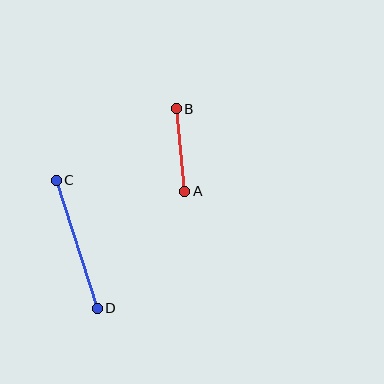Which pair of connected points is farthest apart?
Points C and D are farthest apart.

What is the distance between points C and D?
The distance is approximately 134 pixels.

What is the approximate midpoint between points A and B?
The midpoint is at approximately (180, 150) pixels.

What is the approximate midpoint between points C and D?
The midpoint is at approximately (77, 244) pixels.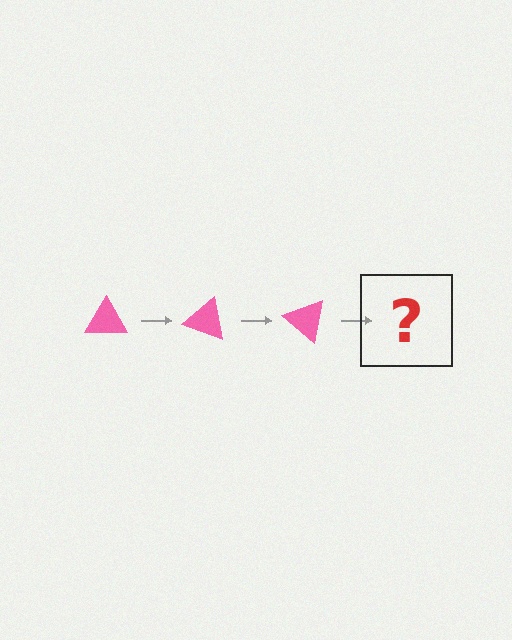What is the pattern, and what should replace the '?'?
The pattern is that the triangle rotates 20 degrees each step. The '?' should be a pink triangle rotated 60 degrees.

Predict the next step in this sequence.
The next step is a pink triangle rotated 60 degrees.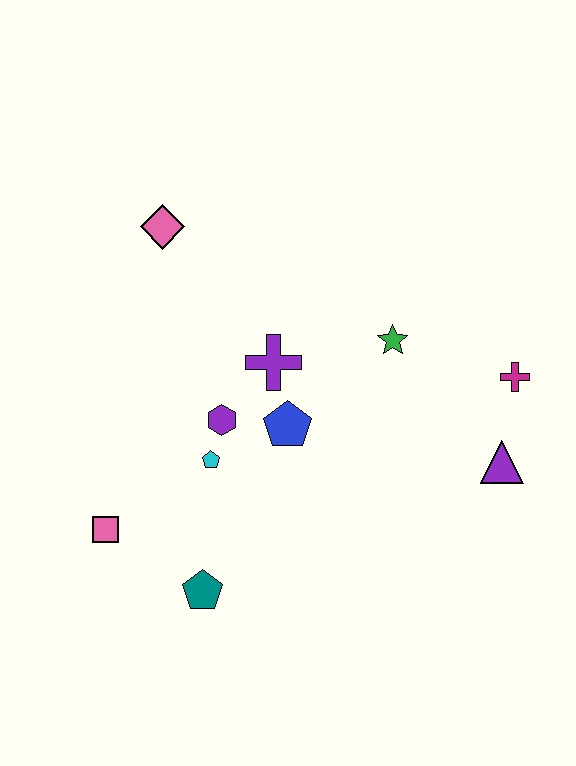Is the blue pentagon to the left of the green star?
Yes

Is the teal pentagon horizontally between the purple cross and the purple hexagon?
No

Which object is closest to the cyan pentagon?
The purple hexagon is closest to the cyan pentagon.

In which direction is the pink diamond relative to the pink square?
The pink diamond is above the pink square.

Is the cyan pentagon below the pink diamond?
Yes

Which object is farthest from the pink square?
The magenta cross is farthest from the pink square.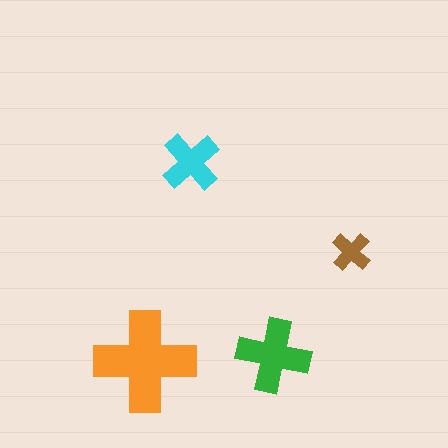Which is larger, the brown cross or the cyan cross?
The cyan one.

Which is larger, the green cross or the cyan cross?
The green one.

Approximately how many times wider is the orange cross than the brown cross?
About 2.5 times wider.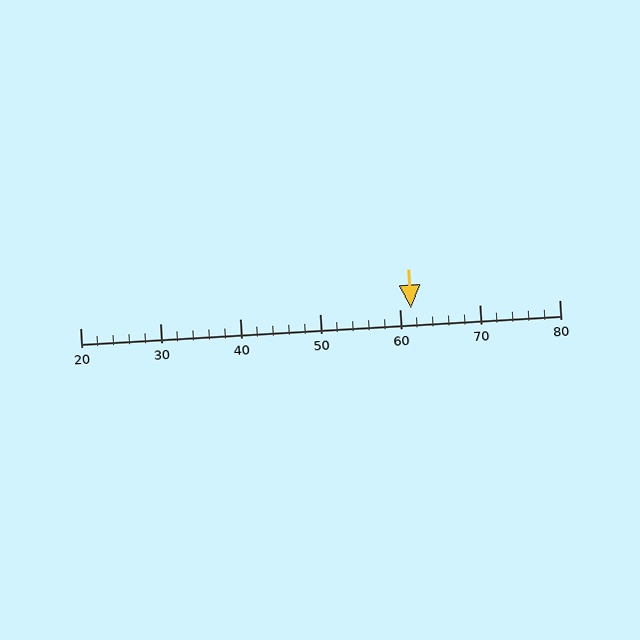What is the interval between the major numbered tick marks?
The major tick marks are spaced 10 units apart.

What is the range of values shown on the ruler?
The ruler shows values from 20 to 80.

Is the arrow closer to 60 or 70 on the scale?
The arrow is closer to 60.